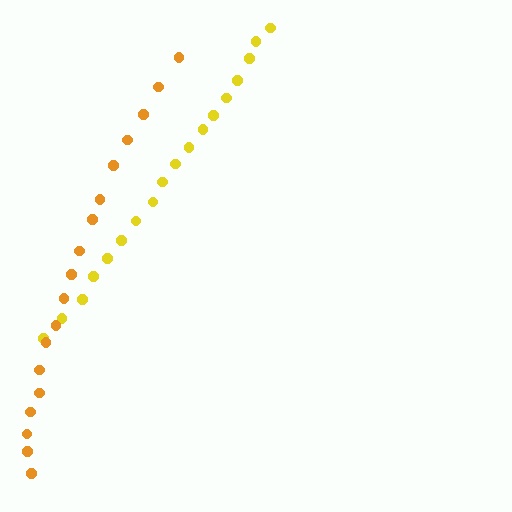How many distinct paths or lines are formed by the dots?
There are 2 distinct paths.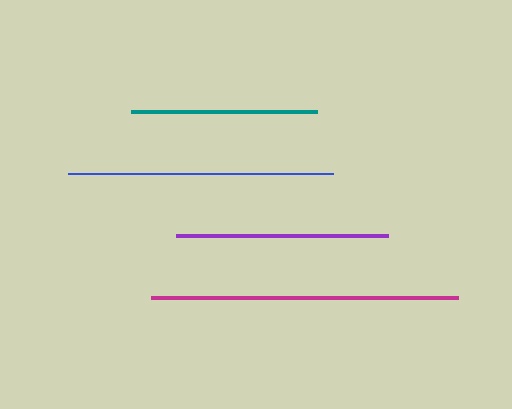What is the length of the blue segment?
The blue segment is approximately 265 pixels long.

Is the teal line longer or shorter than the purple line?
The purple line is longer than the teal line.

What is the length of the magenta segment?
The magenta segment is approximately 306 pixels long.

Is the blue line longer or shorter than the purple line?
The blue line is longer than the purple line.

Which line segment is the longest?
The magenta line is the longest at approximately 306 pixels.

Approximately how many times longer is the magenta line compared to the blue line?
The magenta line is approximately 1.2 times the length of the blue line.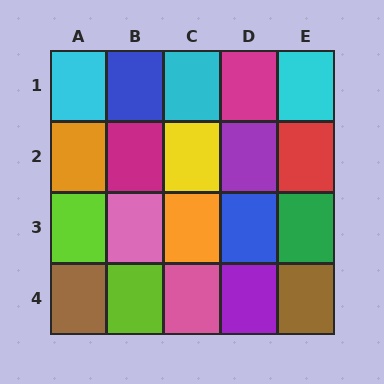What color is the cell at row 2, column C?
Yellow.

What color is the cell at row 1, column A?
Cyan.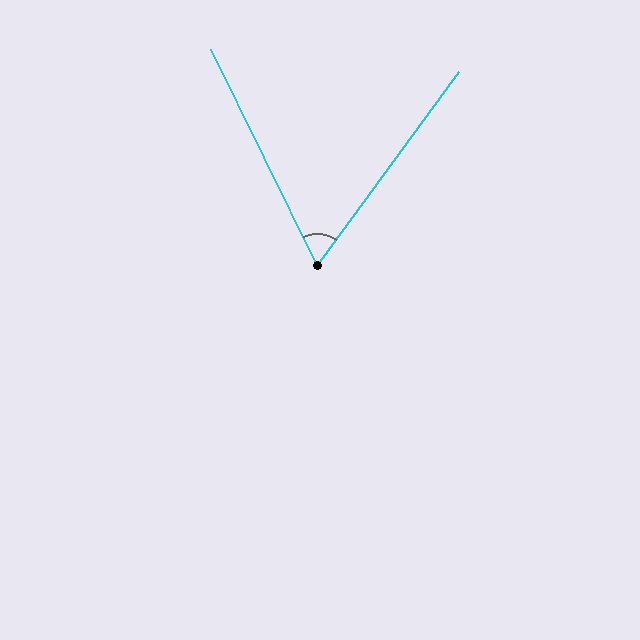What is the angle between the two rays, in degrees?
Approximately 62 degrees.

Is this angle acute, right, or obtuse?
It is acute.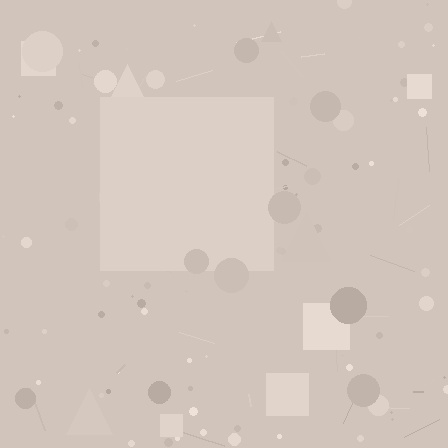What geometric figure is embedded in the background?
A square is embedded in the background.